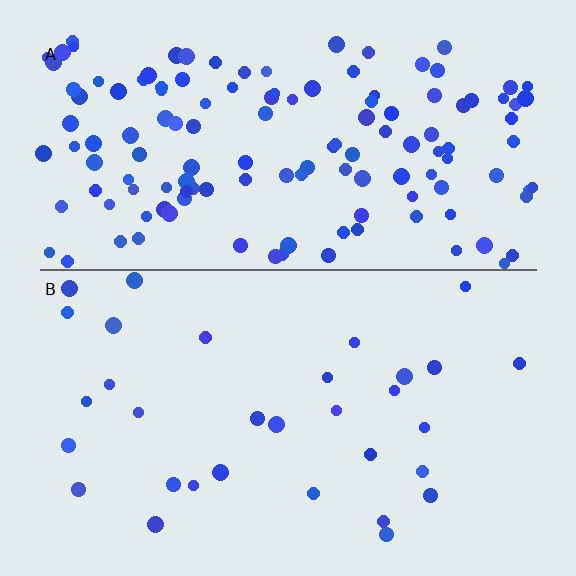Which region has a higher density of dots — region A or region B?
A (the top).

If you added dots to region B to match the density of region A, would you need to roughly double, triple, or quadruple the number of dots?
Approximately quadruple.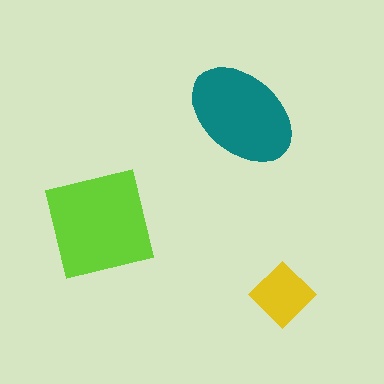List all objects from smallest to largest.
The yellow diamond, the teal ellipse, the lime square.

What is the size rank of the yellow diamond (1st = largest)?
3rd.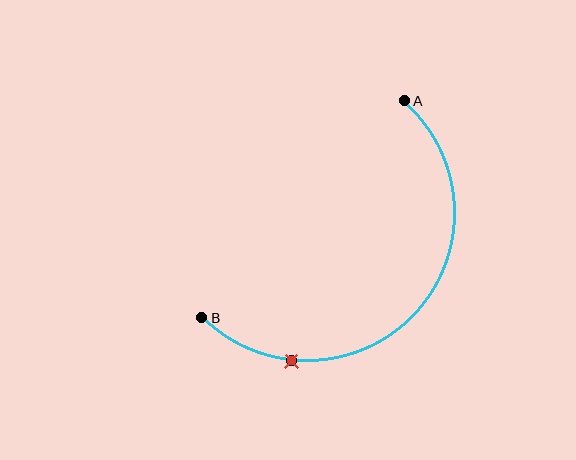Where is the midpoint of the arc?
The arc midpoint is the point on the curve farthest from the straight line joining A and B. It sits below and to the right of that line.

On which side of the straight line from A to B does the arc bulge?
The arc bulges below and to the right of the straight line connecting A and B.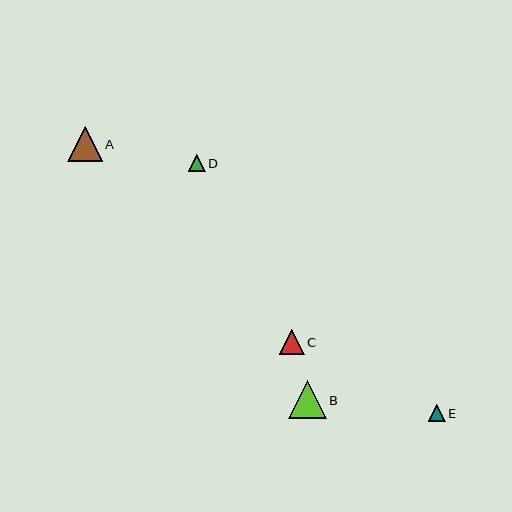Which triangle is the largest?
Triangle B is the largest with a size of approximately 38 pixels.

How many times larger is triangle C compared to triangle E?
Triangle C is approximately 1.4 times the size of triangle E.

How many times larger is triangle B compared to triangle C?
Triangle B is approximately 1.6 times the size of triangle C.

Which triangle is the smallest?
Triangle E is the smallest with a size of approximately 17 pixels.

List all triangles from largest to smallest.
From largest to smallest: B, A, C, D, E.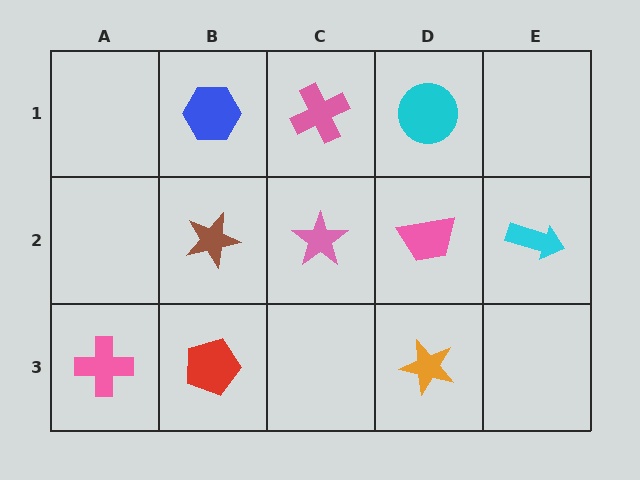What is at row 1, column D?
A cyan circle.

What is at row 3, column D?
An orange star.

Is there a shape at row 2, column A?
No, that cell is empty.